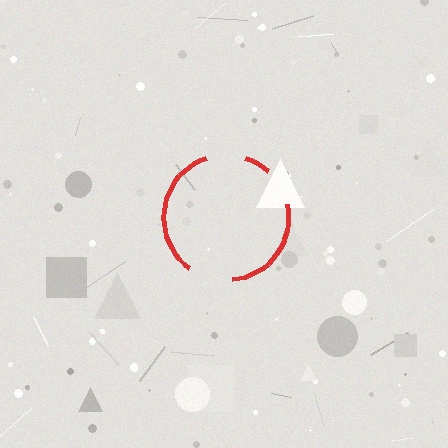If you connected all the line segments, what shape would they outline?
They would outline a circle.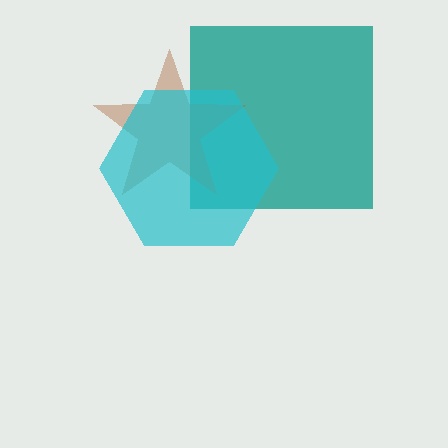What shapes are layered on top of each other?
The layered shapes are: a teal square, a brown star, a cyan hexagon.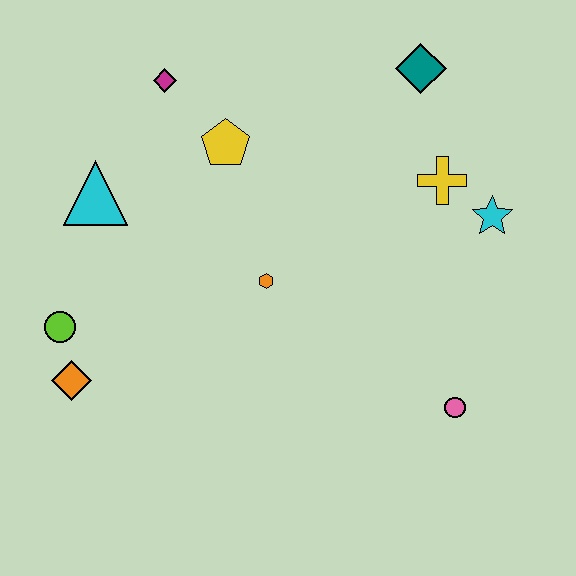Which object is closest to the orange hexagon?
The yellow pentagon is closest to the orange hexagon.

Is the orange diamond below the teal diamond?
Yes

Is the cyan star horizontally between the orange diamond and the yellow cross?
No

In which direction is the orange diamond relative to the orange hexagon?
The orange diamond is to the left of the orange hexagon.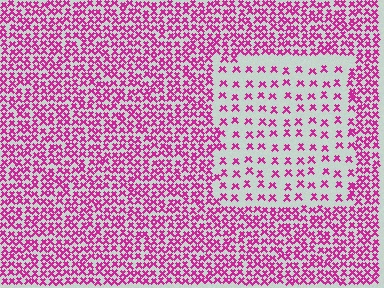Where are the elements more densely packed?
The elements are more densely packed outside the rectangle boundary.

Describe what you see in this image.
The image contains small magenta elements arranged at two different densities. A rectangle-shaped region is visible where the elements are less densely packed than the surrounding area.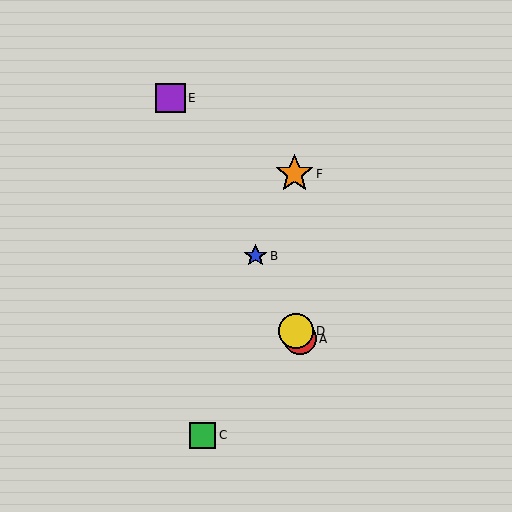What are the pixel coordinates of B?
Object B is at (255, 256).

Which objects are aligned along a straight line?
Objects A, B, D, E are aligned along a straight line.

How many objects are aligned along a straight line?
4 objects (A, B, D, E) are aligned along a straight line.